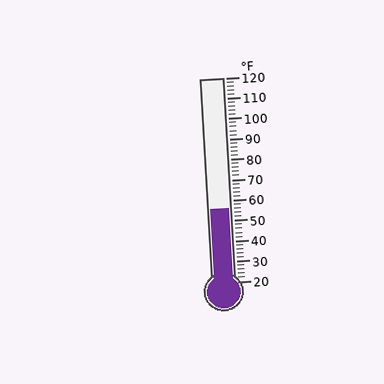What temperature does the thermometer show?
The thermometer shows approximately 56°F.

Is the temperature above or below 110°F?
The temperature is below 110°F.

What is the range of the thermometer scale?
The thermometer scale ranges from 20°F to 120°F.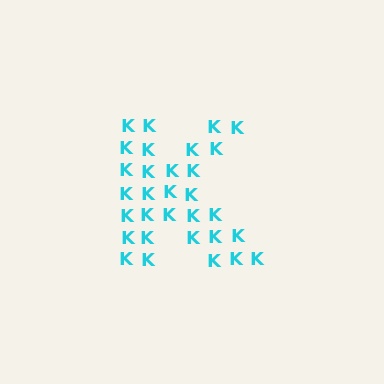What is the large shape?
The large shape is the letter K.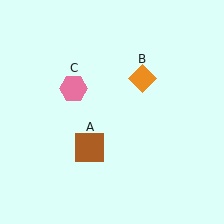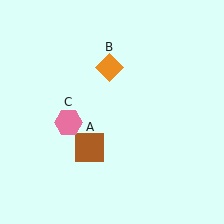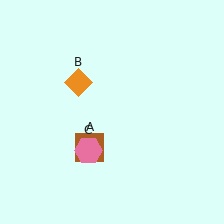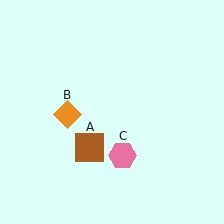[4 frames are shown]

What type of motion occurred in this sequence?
The orange diamond (object B), pink hexagon (object C) rotated counterclockwise around the center of the scene.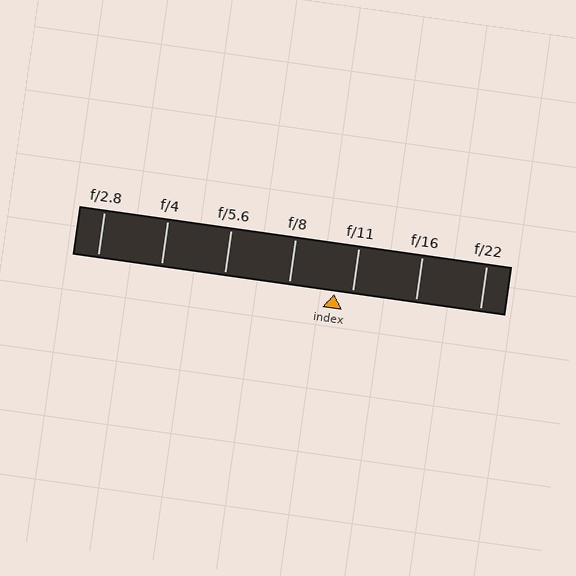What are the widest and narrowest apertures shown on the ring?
The widest aperture shown is f/2.8 and the narrowest is f/22.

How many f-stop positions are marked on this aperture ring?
There are 7 f-stop positions marked.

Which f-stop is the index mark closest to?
The index mark is closest to f/11.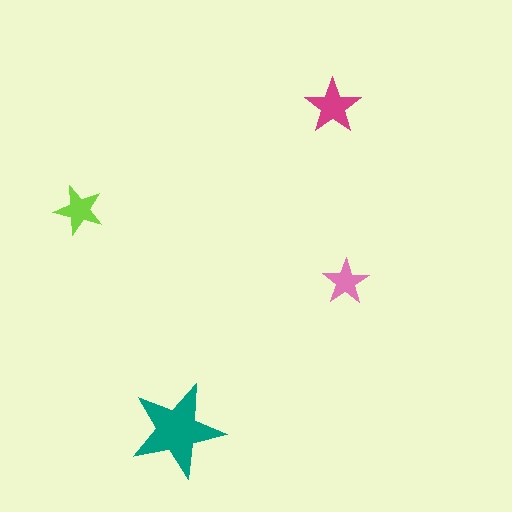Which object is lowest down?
The teal star is bottommost.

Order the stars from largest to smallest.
the teal one, the magenta one, the lime one, the pink one.